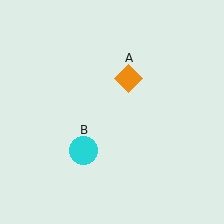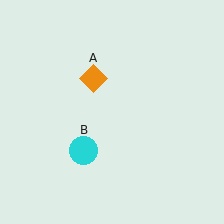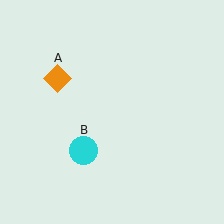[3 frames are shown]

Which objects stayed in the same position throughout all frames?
Cyan circle (object B) remained stationary.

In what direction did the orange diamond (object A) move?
The orange diamond (object A) moved left.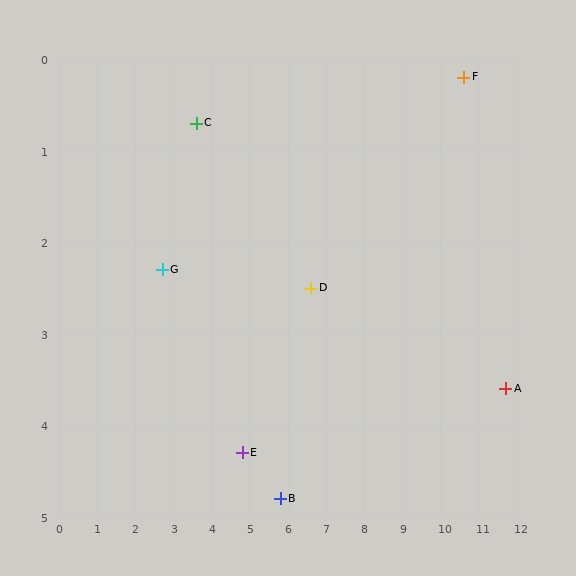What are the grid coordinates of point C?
Point C is at approximately (3.6, 0.7).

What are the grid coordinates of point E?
Point E is at approximately (4.8, 4.3).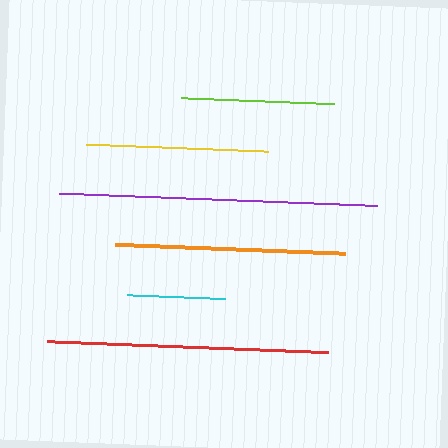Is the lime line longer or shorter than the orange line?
The orange line is longer than the lime line.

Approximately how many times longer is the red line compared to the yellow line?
The red line is approximately 1.5 times the length of the yellow line.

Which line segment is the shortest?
The cyan line is the shortest at approximately 98 pixels.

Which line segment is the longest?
The purple line is the longest at approximately 318 pixels.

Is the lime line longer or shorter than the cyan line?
The lime line is longer than the cyan line.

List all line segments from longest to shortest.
From longest to shortest: purple, red, orange, yellow, lime, cyan.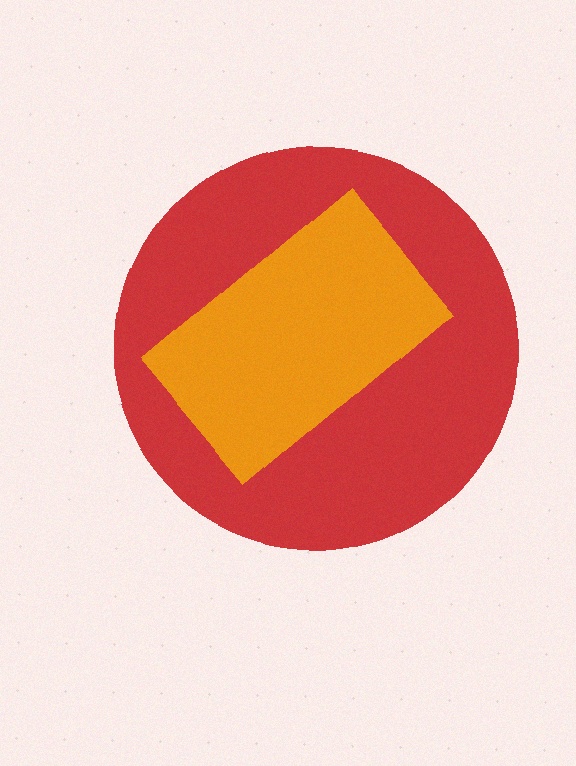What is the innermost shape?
The orange rectangle.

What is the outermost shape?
The red circle.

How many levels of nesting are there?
2.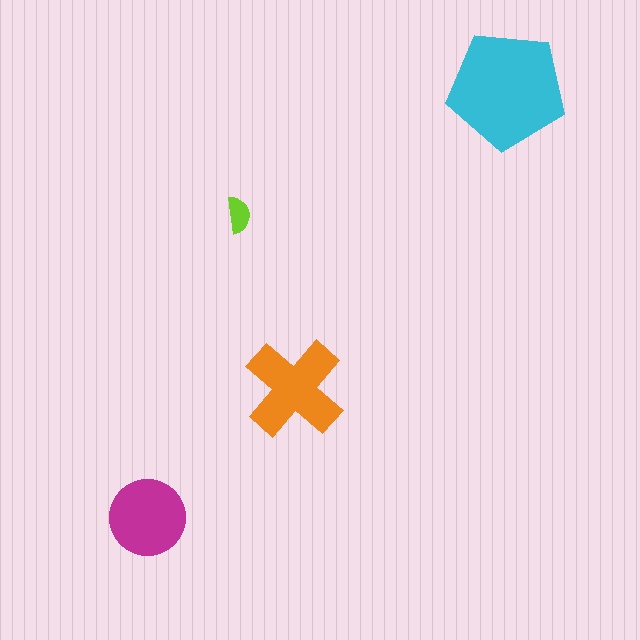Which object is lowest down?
The magenta circle is bottommost.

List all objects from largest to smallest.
The cyan pentagon, the orange cross, the magenta circle, the lime semicircle.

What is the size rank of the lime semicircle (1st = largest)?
4th.